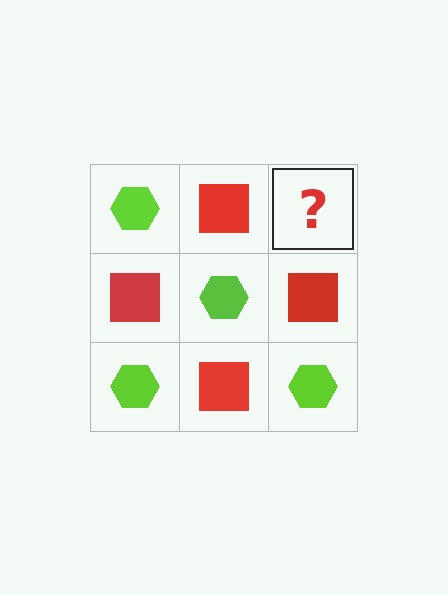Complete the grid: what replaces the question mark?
The question mark should be replaced with a lime hexagon.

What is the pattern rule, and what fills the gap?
The rule is that it alternates lime hexagon and red square in a checkerboard pattern. The gap should be filled with a lime hexagon.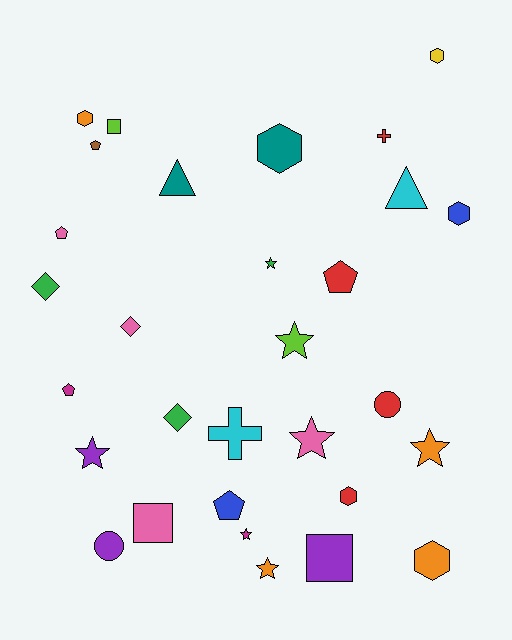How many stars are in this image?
There are 7 stars.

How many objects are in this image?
There are 30 objects.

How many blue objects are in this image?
There are 2 blue objects.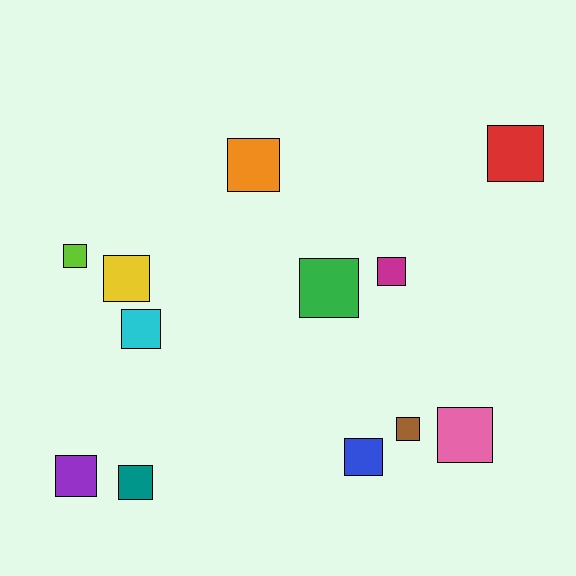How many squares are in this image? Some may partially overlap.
There are 12 squares.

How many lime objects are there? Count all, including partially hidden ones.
There is 1 lime object.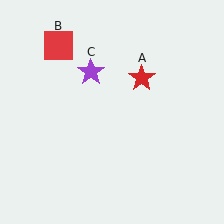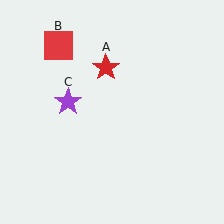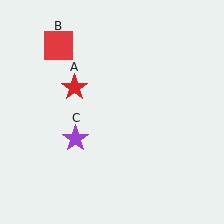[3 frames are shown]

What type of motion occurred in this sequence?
The red star (object A), purple star (object C) rotated counterclockwise around the center of the scene.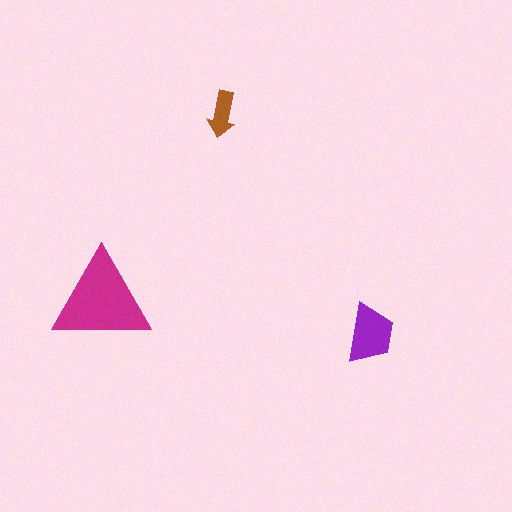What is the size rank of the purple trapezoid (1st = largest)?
2nd.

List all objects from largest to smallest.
The magenta triangle, the purple trapezoid, the brown arrow.